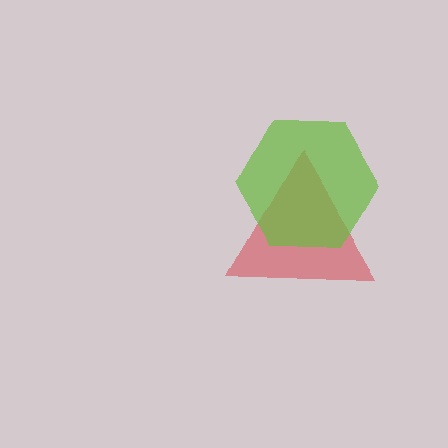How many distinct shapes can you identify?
There are 2 distinct shapes: a red triangle, a lime hexagon.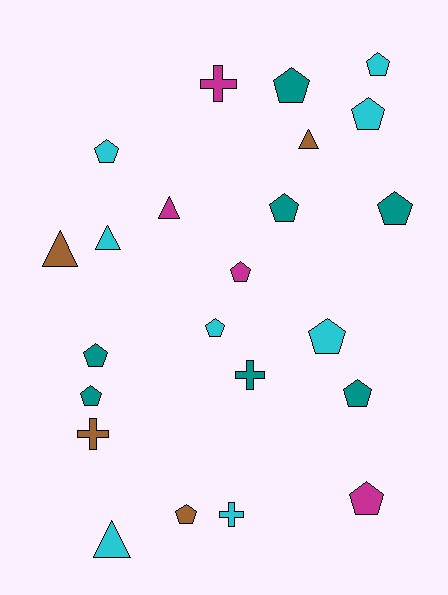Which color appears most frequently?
Cyan, with 8 objects.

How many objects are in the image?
There are 23 objects.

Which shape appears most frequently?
Pentagon, with 14 objects.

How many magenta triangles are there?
There is 1 magenta triangle.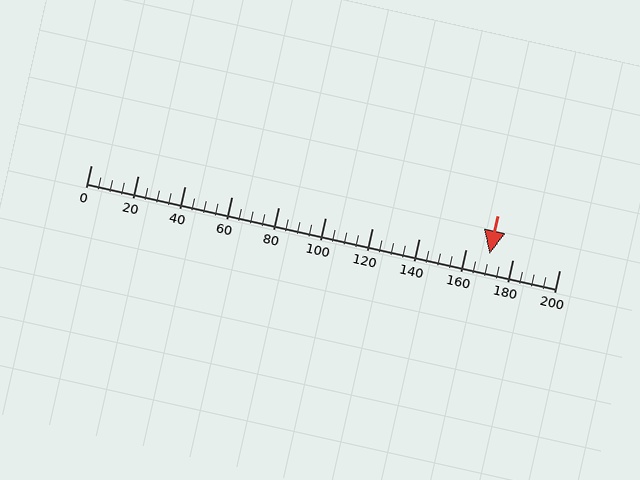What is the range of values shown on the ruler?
The ruler shows values from 0 to 200.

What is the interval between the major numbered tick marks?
The major tick marks are spaced 20 units apart.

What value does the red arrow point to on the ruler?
The red arrow points to approximately 170.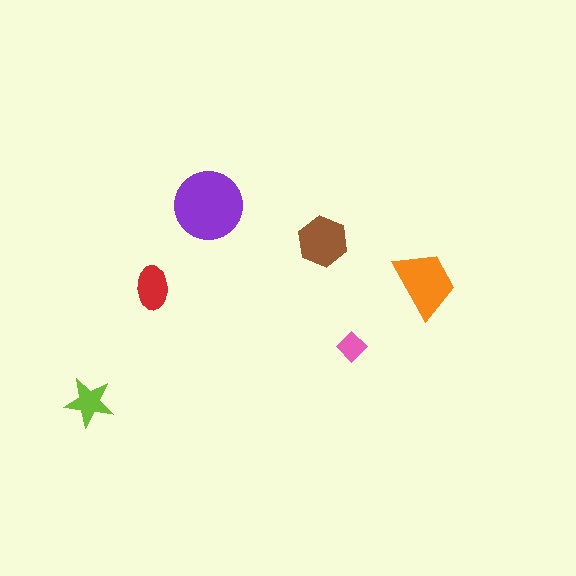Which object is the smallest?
The pink diamond.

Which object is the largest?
The purple circle.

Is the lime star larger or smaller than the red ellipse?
Smaller.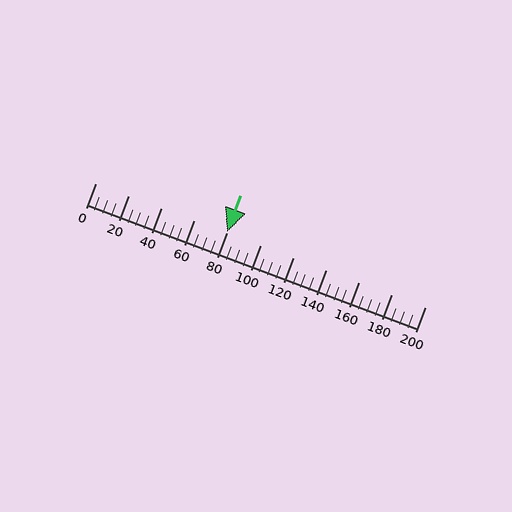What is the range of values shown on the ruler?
The ruler shows values from 0 to 200.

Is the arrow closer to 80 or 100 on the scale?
The arrow is closer to 80.